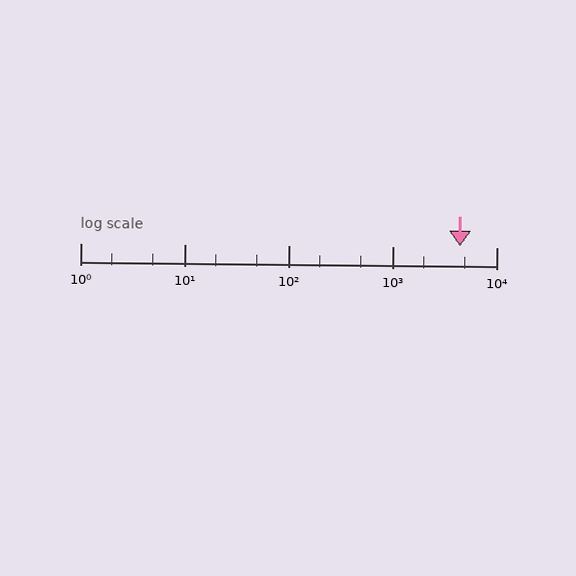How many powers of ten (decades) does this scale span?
The scale spans 4 decades, from 1 to 10000.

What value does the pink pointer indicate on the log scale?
The pointer indicates approximately 4500.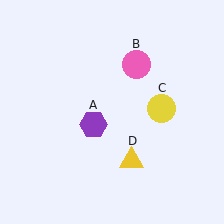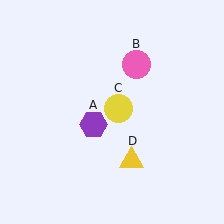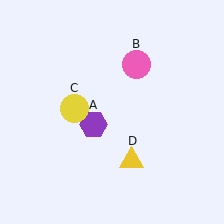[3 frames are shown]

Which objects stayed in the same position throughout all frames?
Purple hexagon (object A) and pink circle (object B) and yellow triangle (object D) remained stationary.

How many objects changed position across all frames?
1 object changed position: yellow circle (object C).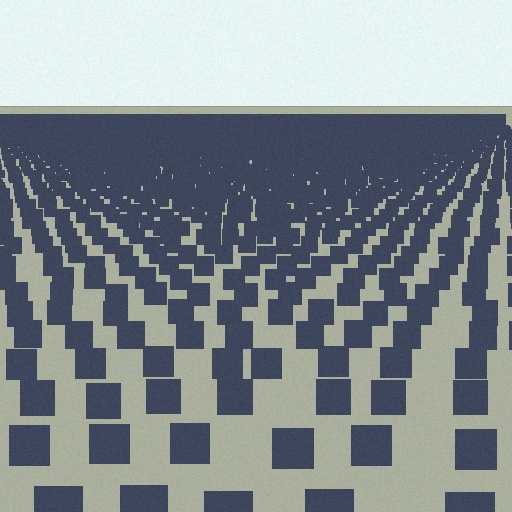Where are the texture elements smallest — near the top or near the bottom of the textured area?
Near the top.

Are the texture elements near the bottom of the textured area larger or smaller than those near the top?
Larger. Near the bottom, elements are closer to the viewer and appear at a bigger on-screen size.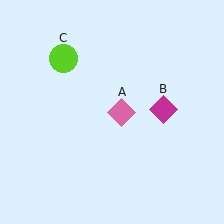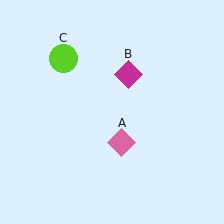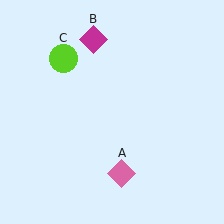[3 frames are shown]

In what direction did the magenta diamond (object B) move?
The magenta diamond (object B) moved up and to the left.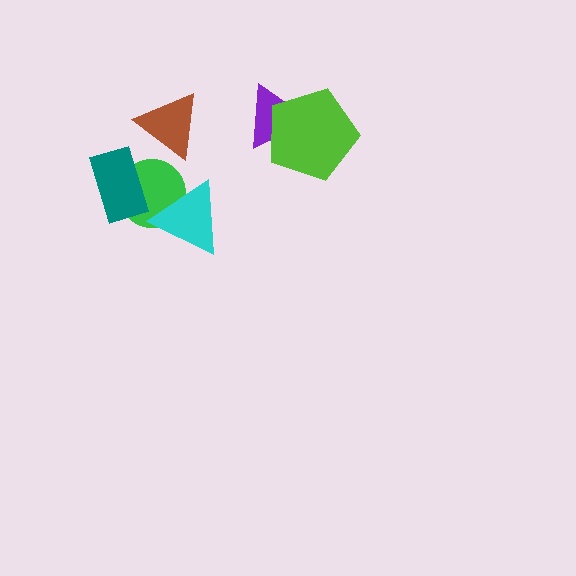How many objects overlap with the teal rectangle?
1 object overlaps with the teal rectangle.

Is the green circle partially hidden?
Yes, it is partially covered by another shape.